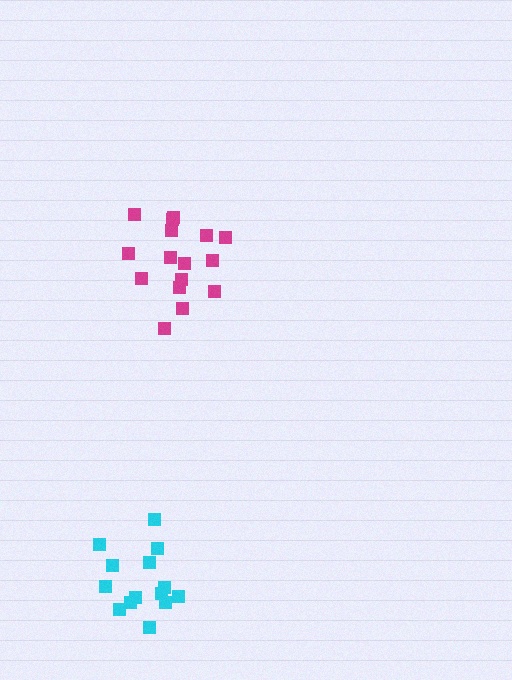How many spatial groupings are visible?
There are 2 spatial groupings.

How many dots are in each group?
Group 1: 16 dots, Group 2: 14 dots (30 total).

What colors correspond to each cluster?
The clusters are colored: magenta, cyan.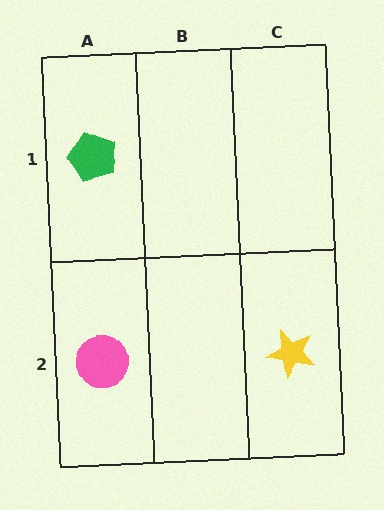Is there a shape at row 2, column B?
No, that cell is empty.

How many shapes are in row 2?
2 shapes.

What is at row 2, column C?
A yellow star.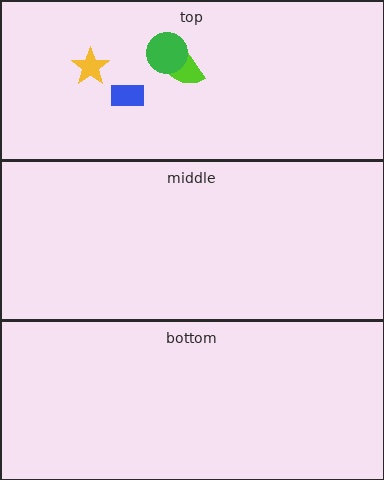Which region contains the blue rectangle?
The top region.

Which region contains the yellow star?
The top region.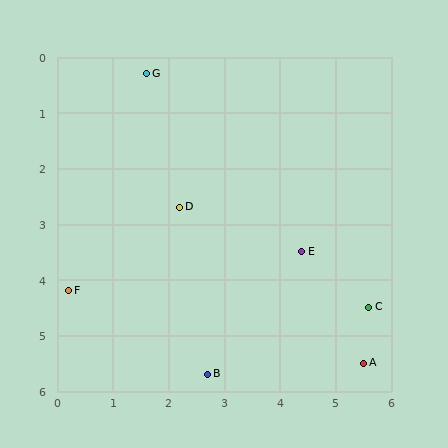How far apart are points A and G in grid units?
Points A and G are about 6.5 grid units apart.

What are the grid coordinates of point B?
Point B is at approximately (2.7, 5.7).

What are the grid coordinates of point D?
Point D is at approximately (2.2, 2.7).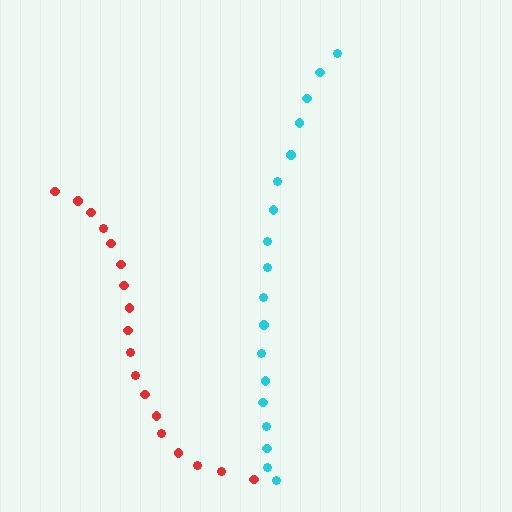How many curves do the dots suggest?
There are 2 distinct paths.